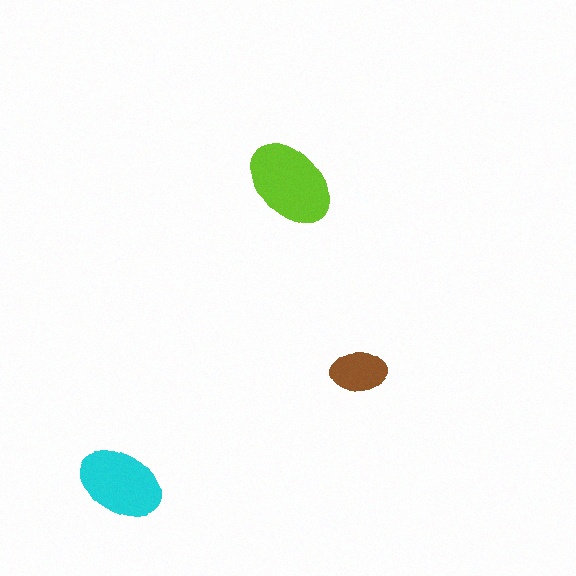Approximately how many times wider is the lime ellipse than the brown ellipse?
About 1.5 times wider.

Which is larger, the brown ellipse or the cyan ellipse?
The cyan one.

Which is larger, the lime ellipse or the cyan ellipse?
The lime one.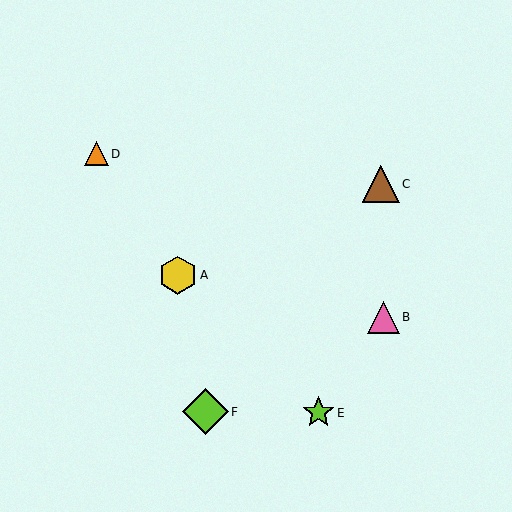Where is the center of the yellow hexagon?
The center of the yellow hexagon is at (178, 275).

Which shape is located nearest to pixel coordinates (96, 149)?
The orange triangle (labeled D) at (97, 154) is nearest to that location.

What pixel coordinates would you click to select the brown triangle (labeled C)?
Click at (381, 184) to select the brown triangle C.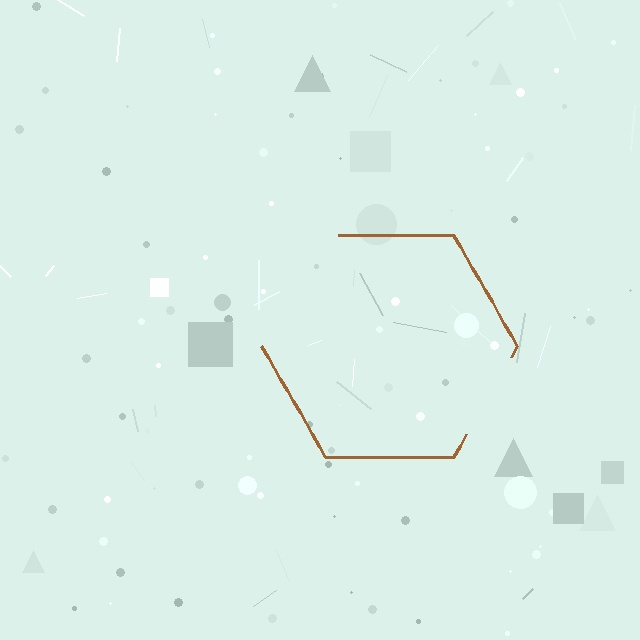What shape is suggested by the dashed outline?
The dashed outline suggests a hexagon.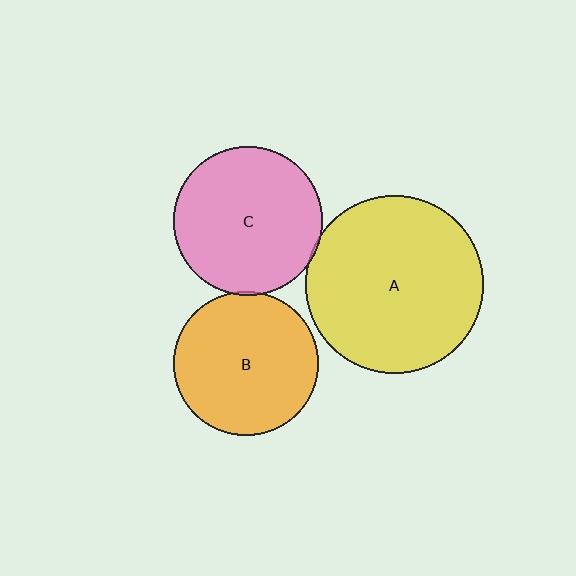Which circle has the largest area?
Circle A (yellow).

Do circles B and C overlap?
Yes.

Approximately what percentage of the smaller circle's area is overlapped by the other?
Approximately 5%.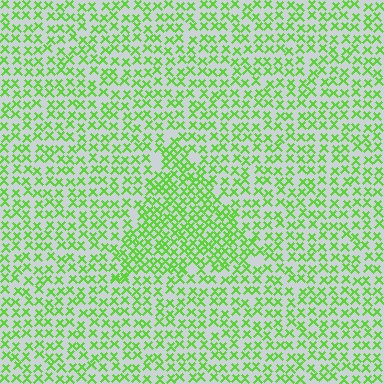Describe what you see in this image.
The image contains small lime elements arranged at two different densities. A triangle-shaped region is visible where the elements are more densely packed than the surrounding area.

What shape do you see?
I see a triangle.